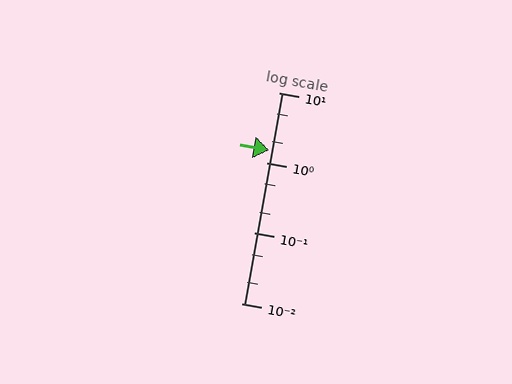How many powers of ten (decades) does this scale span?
The scale spans 3 decades, from 0.01 to 10.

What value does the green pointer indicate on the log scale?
The pointer indicates approximately 1.5.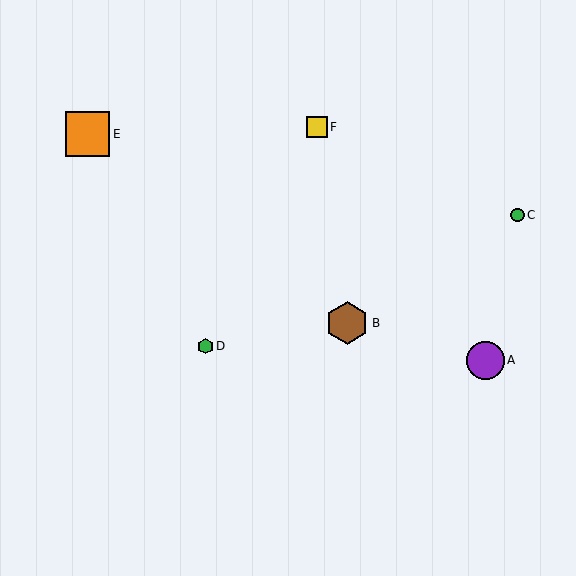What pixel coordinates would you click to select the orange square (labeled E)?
Click at (87, 134) to select the orange square E.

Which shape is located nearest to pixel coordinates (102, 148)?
The orange square (labeled E) at (87, 134) is nearest to that location.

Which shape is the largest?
The orange square (labeled E) is the largest.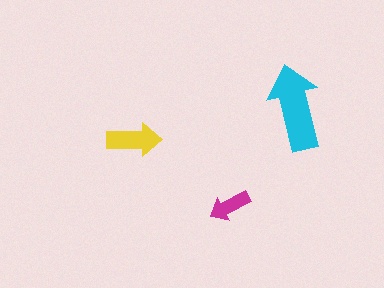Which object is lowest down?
The magenta arrow is bottommost.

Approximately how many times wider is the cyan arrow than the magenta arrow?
About 2 times wider.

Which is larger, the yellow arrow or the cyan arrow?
The cyan one.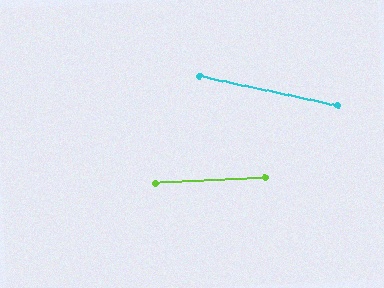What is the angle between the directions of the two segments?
Approximately 15 degrees.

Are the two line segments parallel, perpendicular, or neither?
Neither parallel nor perpendicular — they differ by about 15°.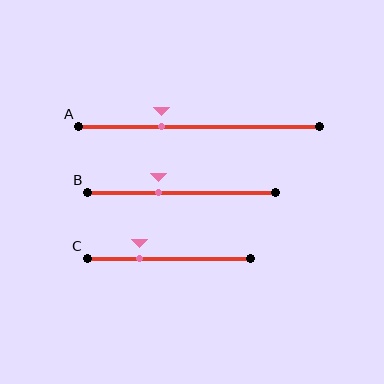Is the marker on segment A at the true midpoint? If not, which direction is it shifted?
No, the marker on segment A is shifted to the left by about 16% of the segment length.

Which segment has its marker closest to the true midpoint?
Segment B has its marker closest to the true midpoint.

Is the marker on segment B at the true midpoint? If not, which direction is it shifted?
No, the marker on segment B is shifted to the left by about 12% of the segment length.